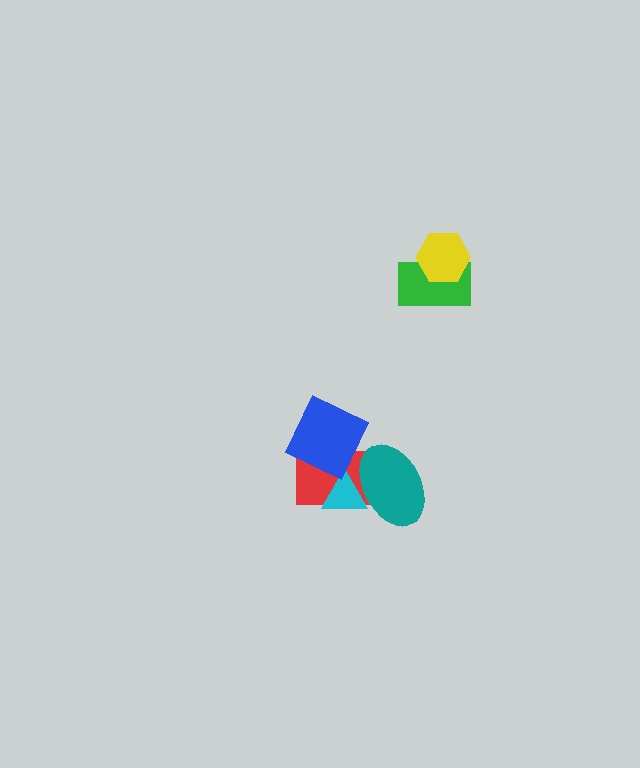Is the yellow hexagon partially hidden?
No, no other shape covers it.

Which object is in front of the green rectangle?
The yellow hexagon is in front of the green rectangle.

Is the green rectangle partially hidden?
Yes, it is partially covered by another shape.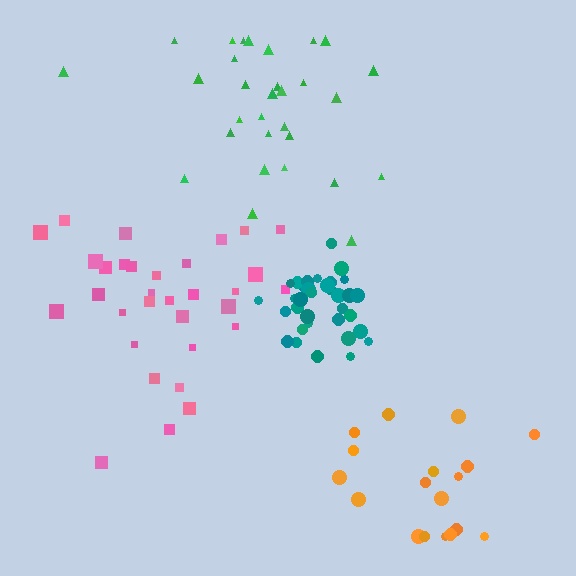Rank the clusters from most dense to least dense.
teal, green, pink, orange.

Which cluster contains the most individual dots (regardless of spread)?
Teal (34).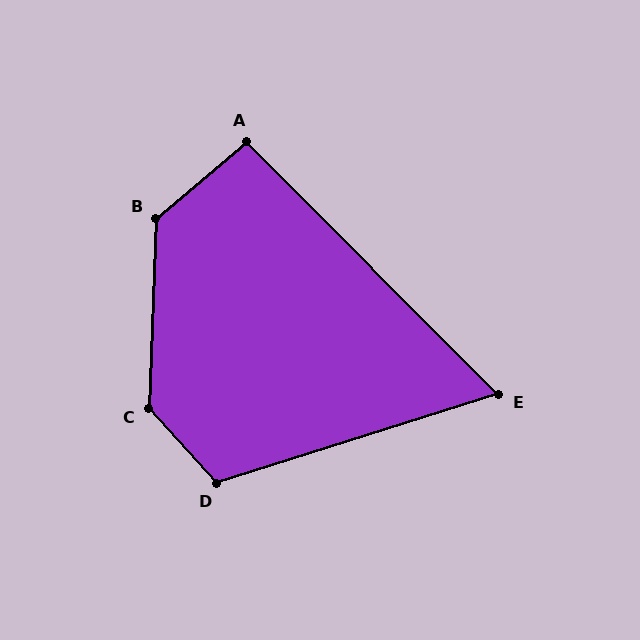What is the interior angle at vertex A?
Approximately 94 degrees (approximately right).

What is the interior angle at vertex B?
Approximately 133 degrees (obtuse).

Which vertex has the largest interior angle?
C, at approximately 135 degrees.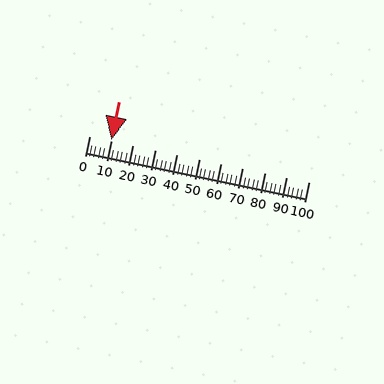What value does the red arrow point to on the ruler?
The red arrow points to approximately 10.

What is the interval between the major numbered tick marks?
The major tick marks are spaced 10 units apart.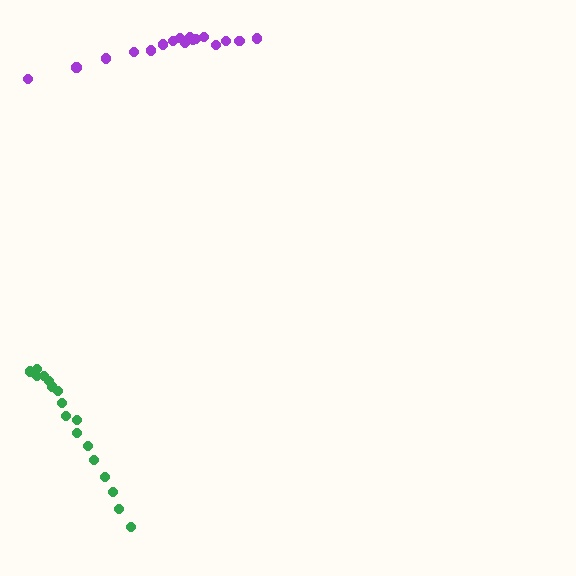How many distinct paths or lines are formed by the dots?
There are 2 distinct paths.